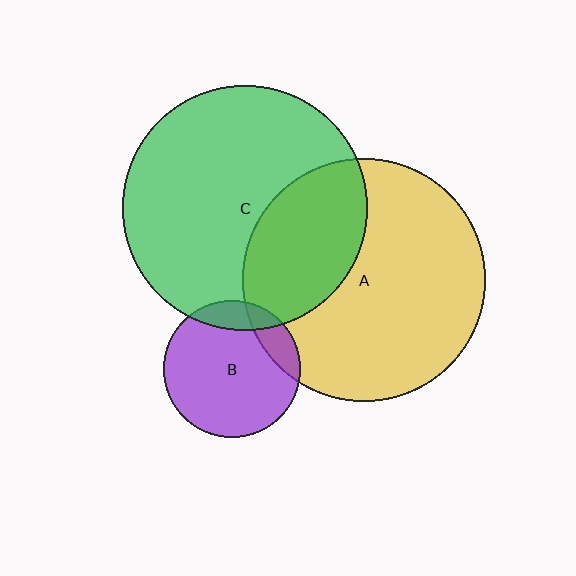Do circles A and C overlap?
Yes.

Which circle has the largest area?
Circle C (green).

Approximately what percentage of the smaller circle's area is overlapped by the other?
Approximately 30%.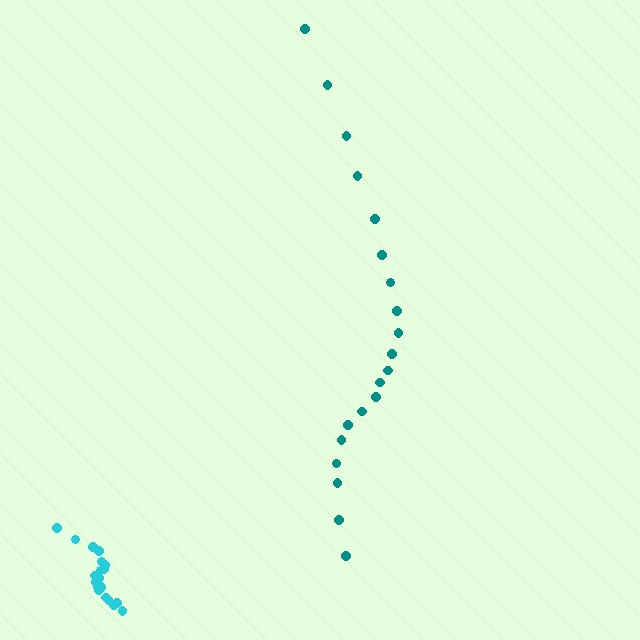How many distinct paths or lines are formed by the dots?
There are 2 distinct paths.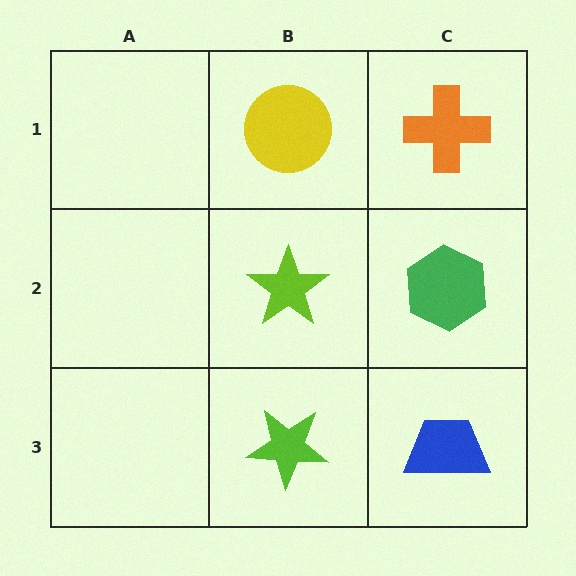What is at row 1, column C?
An orange cross.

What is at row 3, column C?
A blue trapezoid.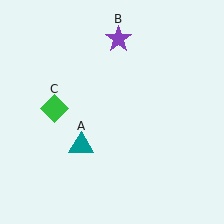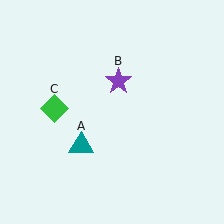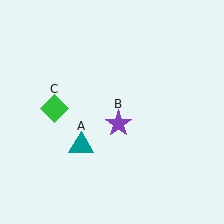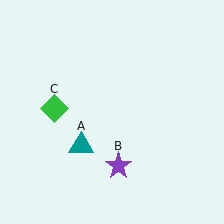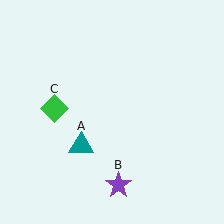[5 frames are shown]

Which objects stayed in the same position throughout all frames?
Teal triangle (object A) and green diamond (object C) remained stationary.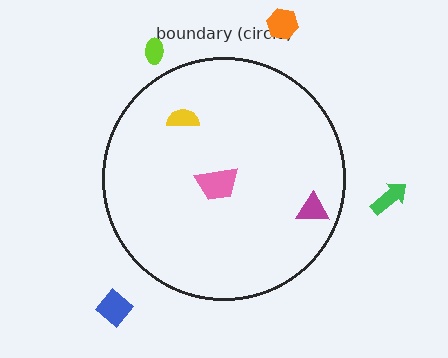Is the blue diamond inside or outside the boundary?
Outside.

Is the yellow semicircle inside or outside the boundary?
Inside.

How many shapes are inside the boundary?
3 inside, 4 outside.